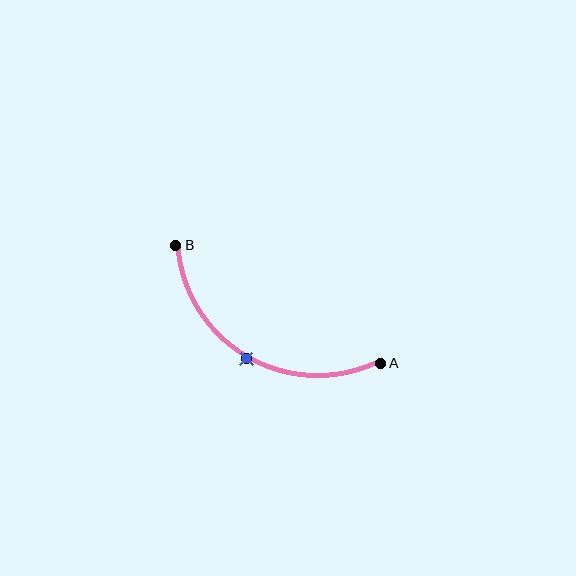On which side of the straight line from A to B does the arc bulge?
The arc bulges below the straight line connecting A and B.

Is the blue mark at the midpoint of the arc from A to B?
Yes. The blue mark lies on the arc at equal arc-length from both A and B — it is the arc midpoint.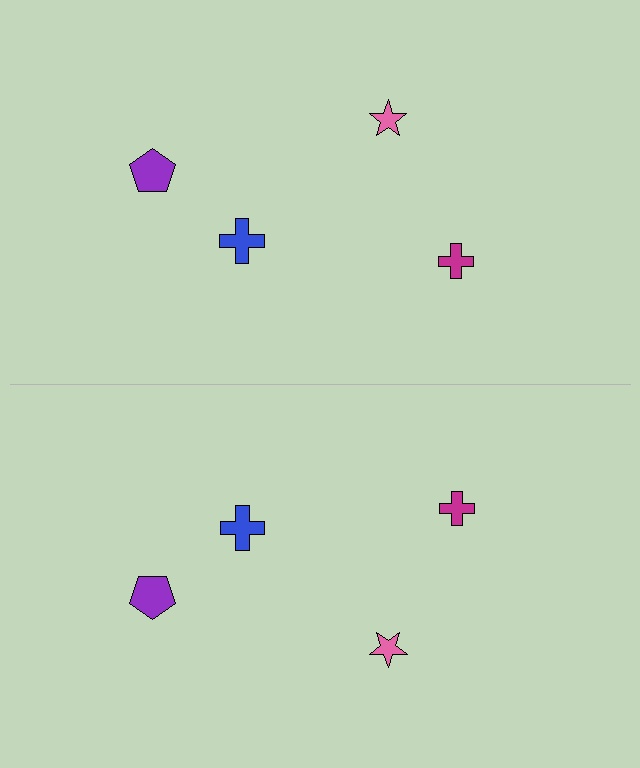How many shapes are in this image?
There are 8 shapes in this image.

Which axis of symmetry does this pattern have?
The pattern has a horizontal axis of symmetry running through the center of the image.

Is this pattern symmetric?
Yes, this pattern has bilateral (reflection) symmetry.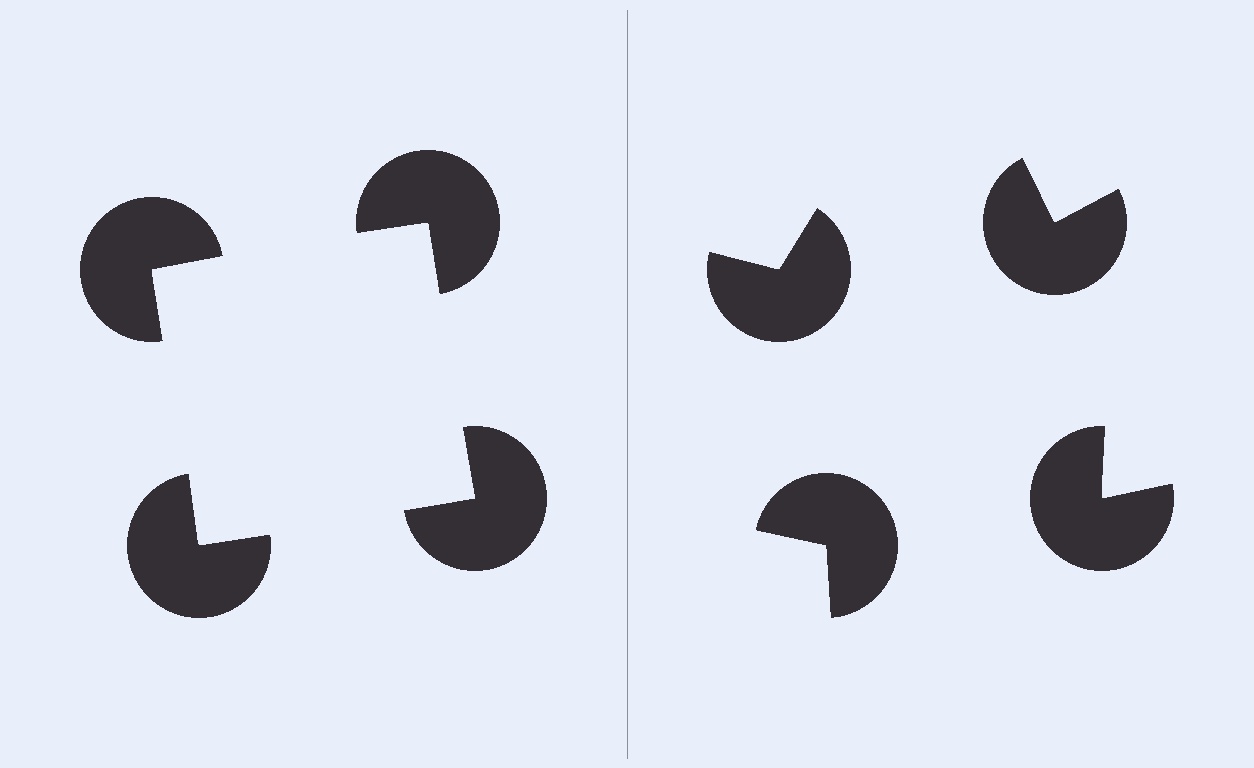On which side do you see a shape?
An illusory square appears on the left side. On the right side the wedge cuts are rotated, so no coherent shape forms.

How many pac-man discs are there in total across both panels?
8 — 4 on each side.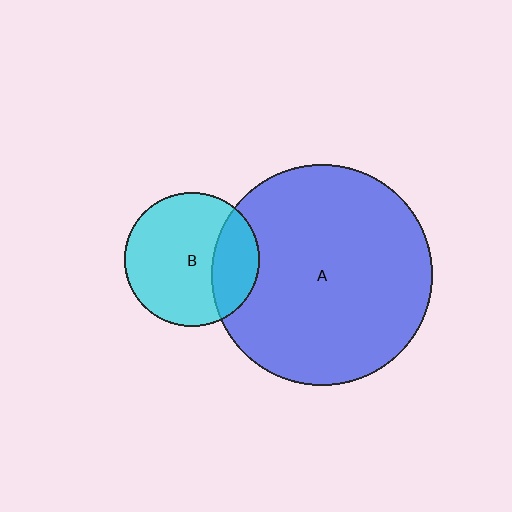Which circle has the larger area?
Circle A (blue).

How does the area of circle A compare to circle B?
Approximately 2.7 times.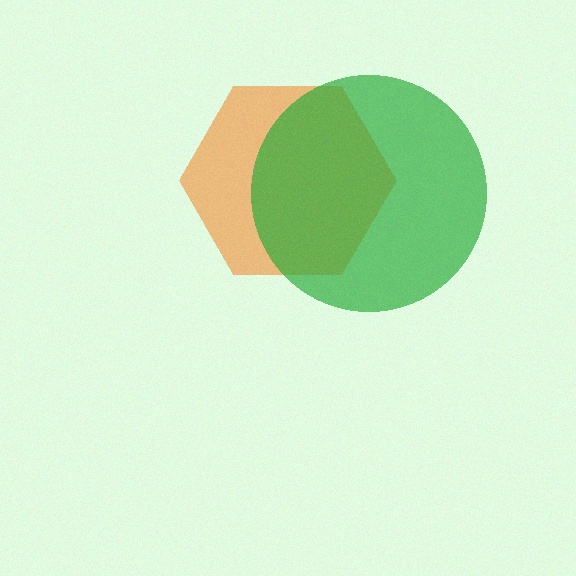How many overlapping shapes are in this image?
There are 2 overlapping shapes in the image.